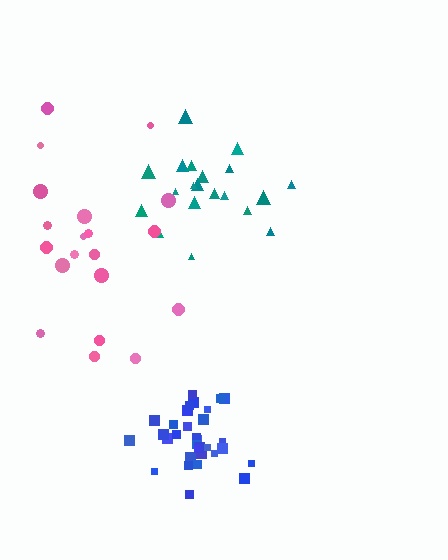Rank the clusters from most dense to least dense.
blue, teal, pink.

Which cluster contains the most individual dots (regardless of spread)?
Blue (33).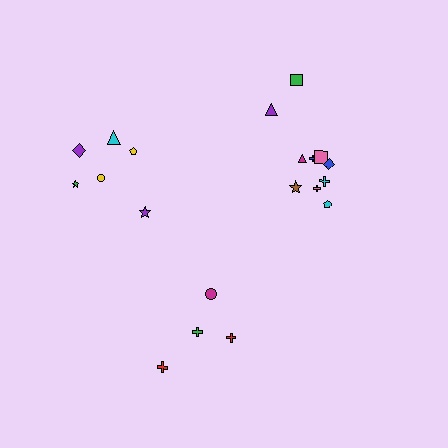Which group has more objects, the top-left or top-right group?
The top-right group.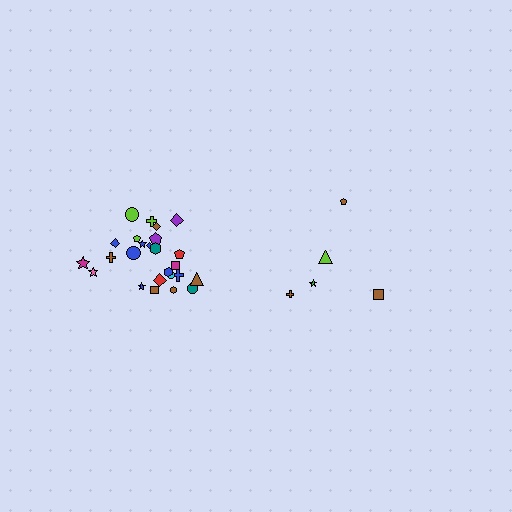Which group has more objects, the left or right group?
The left group.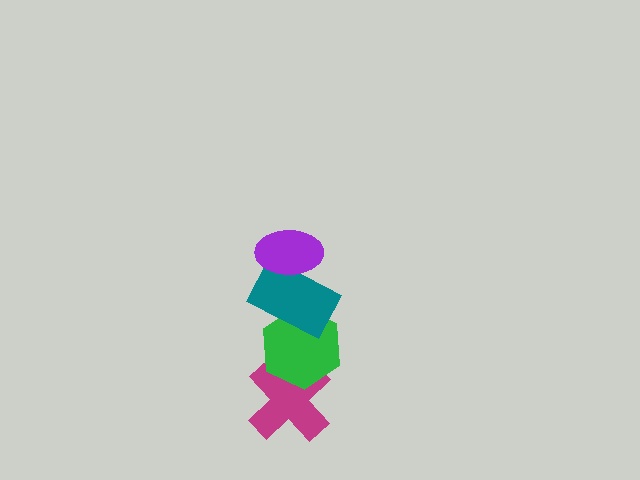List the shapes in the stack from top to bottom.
From top to bottom: the purple ellipse, the teal rectangle, the green hexagon, the magenta cross.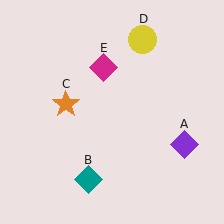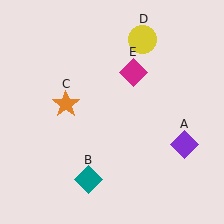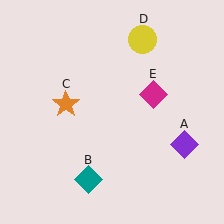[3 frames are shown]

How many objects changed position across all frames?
1 object changed position: magenta diamond (object E).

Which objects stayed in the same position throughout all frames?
Purple diamond (object A) and teal diamond (object B) and orange star (object C) and yellow circle (object D) remained stationary.